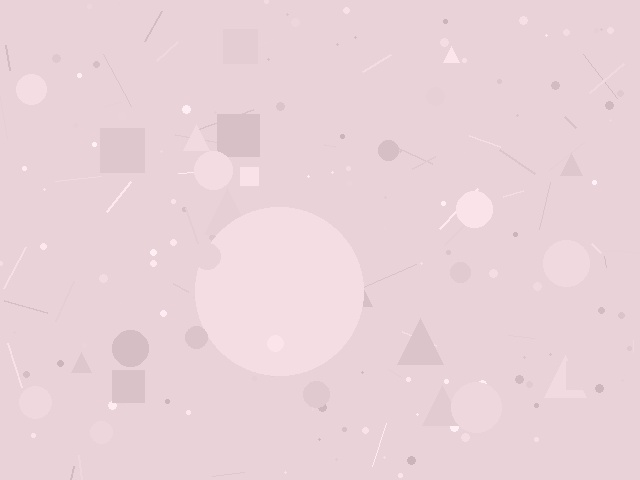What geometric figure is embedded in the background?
A circle is embedded in the background.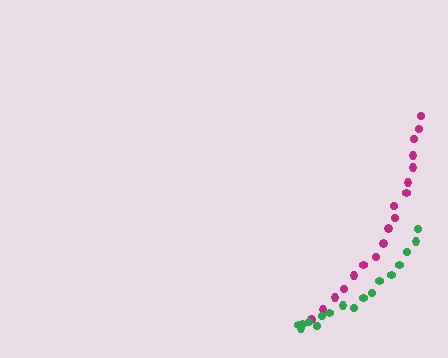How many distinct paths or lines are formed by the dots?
There are 2 distinct paths.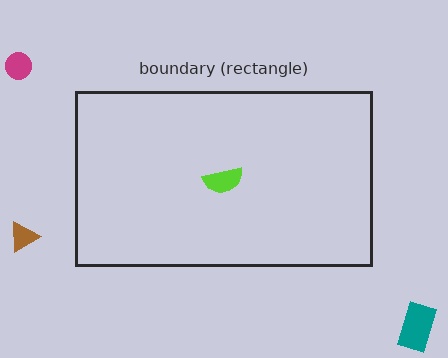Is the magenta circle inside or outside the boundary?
Outside.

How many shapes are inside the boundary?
1 inside, 3 outside.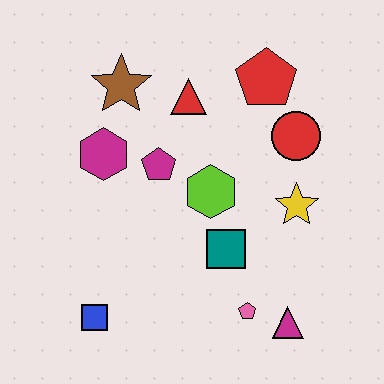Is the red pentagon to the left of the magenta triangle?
Yes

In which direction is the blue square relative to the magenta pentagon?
The blue square is below the magenta pentagon.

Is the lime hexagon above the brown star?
No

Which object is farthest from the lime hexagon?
The blue square is farthest from the lime hexagon.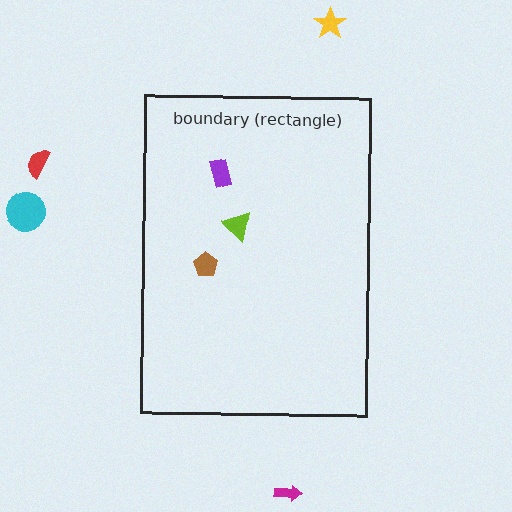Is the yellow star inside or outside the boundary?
Outside.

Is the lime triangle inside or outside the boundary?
Inside.